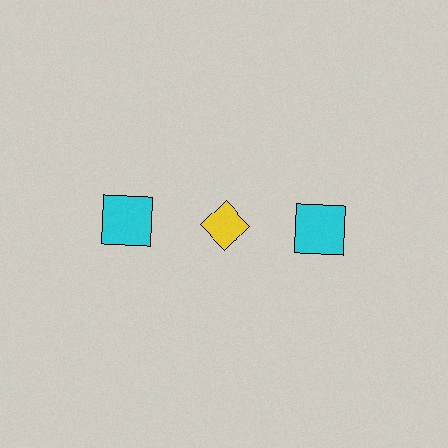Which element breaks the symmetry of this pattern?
The yellow diamond in the top row, second from left column breaks the symmetry. All other shapes are cyan squares.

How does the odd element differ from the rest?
It differs in both color (yellow instead of cyan) and shape (diamond instead of square).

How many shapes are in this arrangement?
There are 3 shapes arranged in a grid pattern.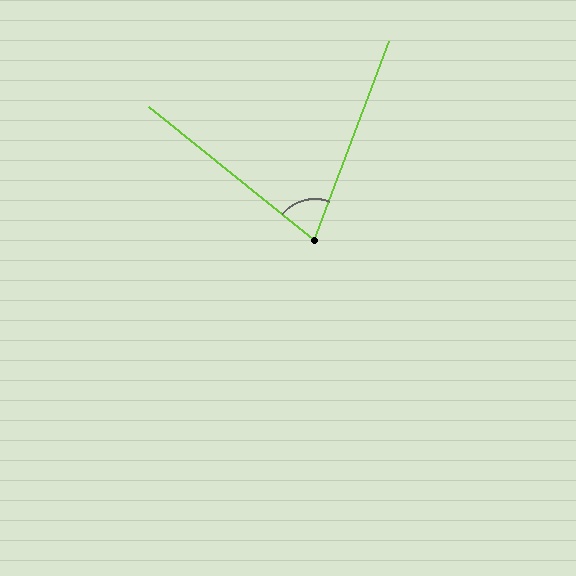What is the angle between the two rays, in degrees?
Approximately 72 degrees.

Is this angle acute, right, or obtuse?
It is acute.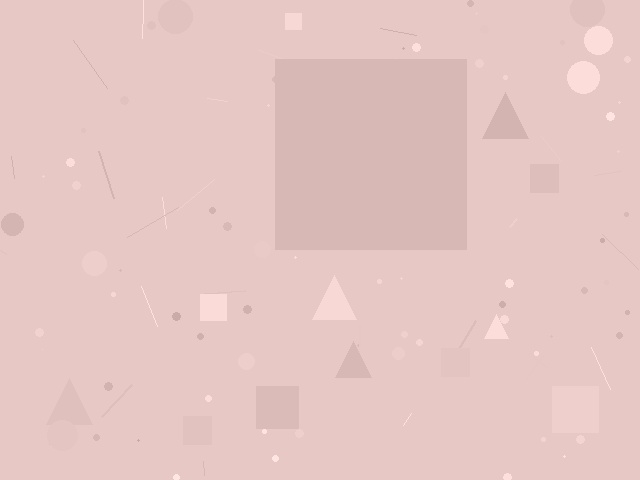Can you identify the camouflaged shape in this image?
The camouflaged shape is a square.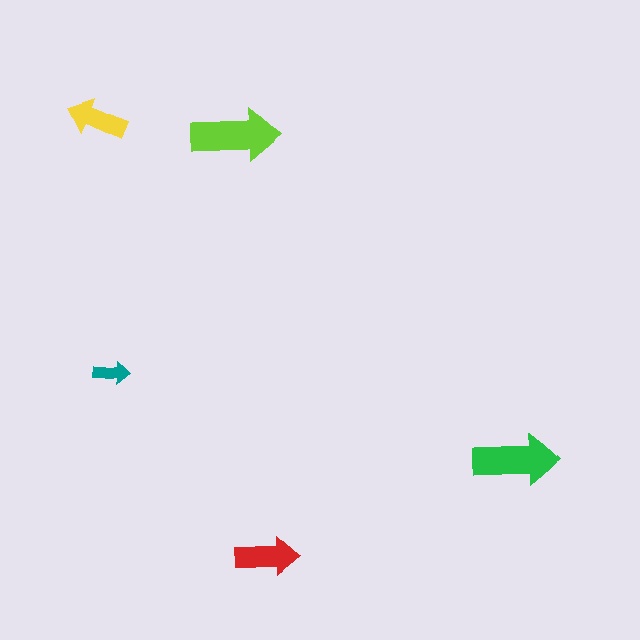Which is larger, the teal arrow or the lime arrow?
The lime one.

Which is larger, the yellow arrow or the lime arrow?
The lime one.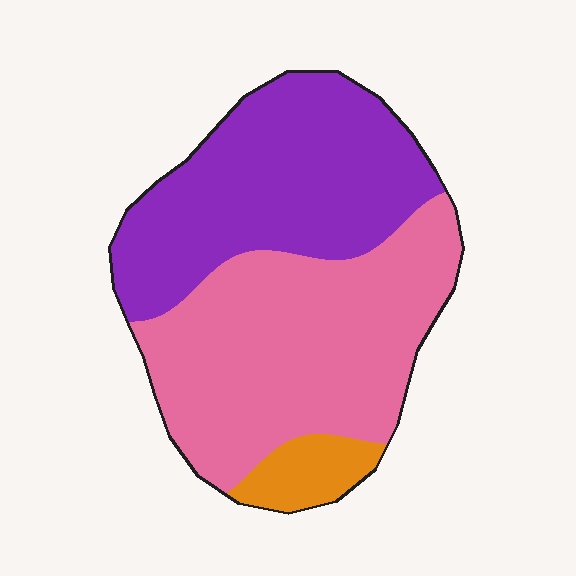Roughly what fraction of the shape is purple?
Purple covers around 40% of the shape.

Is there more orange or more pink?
Pink.